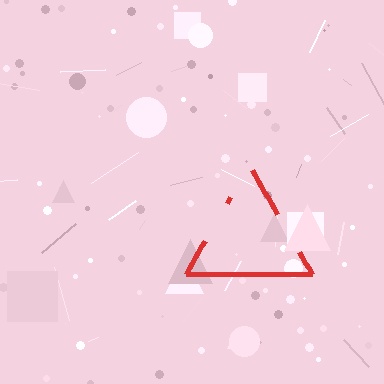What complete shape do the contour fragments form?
The contour fragments form a triangle.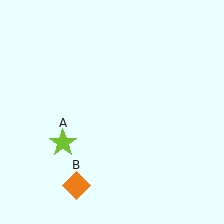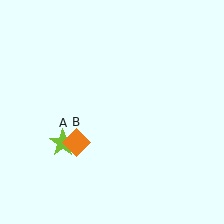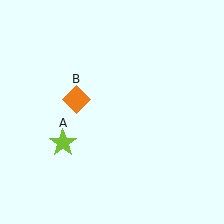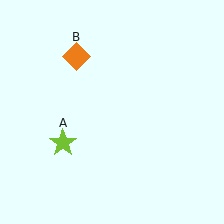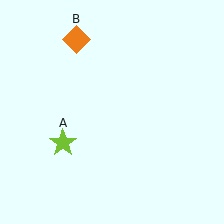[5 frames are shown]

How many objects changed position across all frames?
1 object changed position: orange diamond (object B).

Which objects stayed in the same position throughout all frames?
Lime star (object A) remained stationary.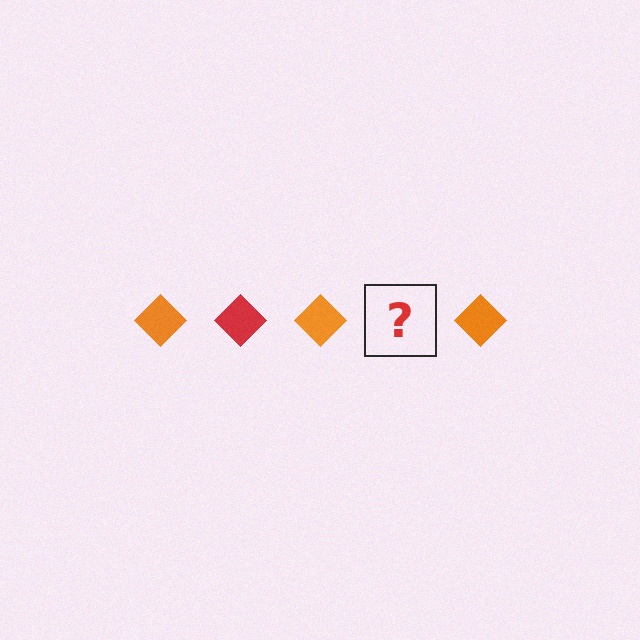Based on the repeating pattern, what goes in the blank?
The blank should be a red diamond.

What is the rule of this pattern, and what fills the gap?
The rule is that the pattern cycles through orange, red diamonds. The gap should be filled with a red diamond.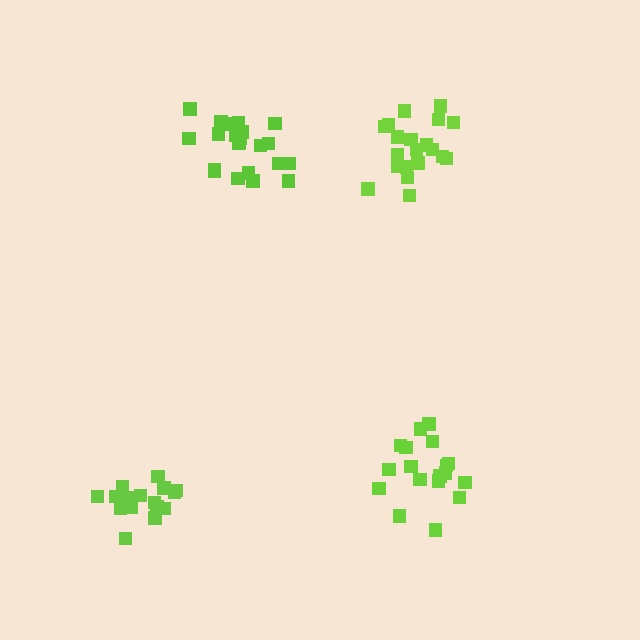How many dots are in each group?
Group 1: 17 dots, Group 2: 20 dots, Group 3: 18 dots, Group 4: 21 dots (76 total).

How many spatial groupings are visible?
There are 4 spatial groupings.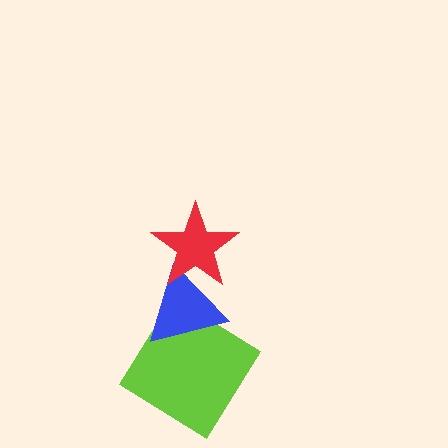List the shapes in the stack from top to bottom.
From top to bottom: the red star, the blue triangle, the lime diamond.